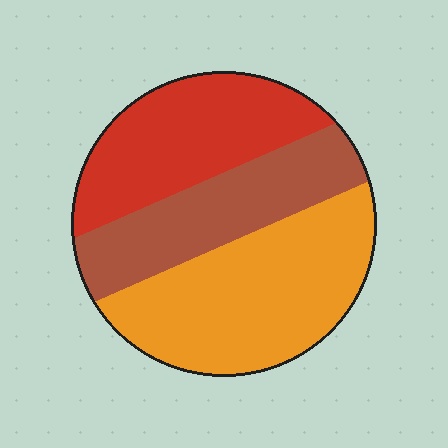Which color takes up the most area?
Orange, at roughly 40%.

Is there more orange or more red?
Orange.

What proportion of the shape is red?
Red covers roughly 30% of the shape.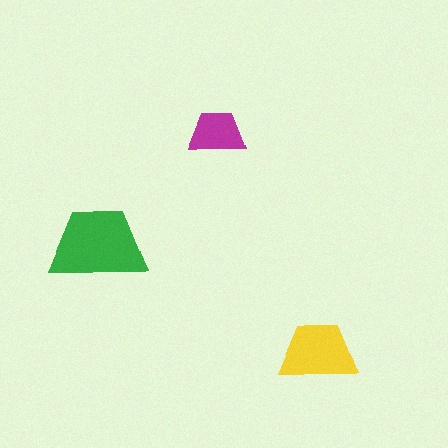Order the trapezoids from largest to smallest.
the green one, the yellow one, the magenta one.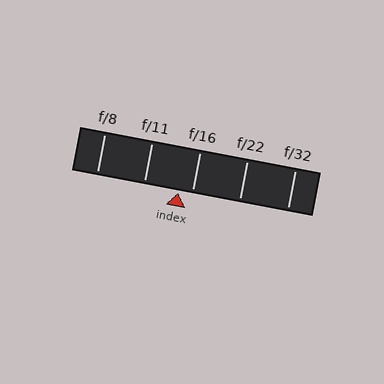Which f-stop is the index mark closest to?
The index mark is closest to f/16.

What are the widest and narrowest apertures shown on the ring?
The widest aperture shown is f/8 and the narrowest is f/32.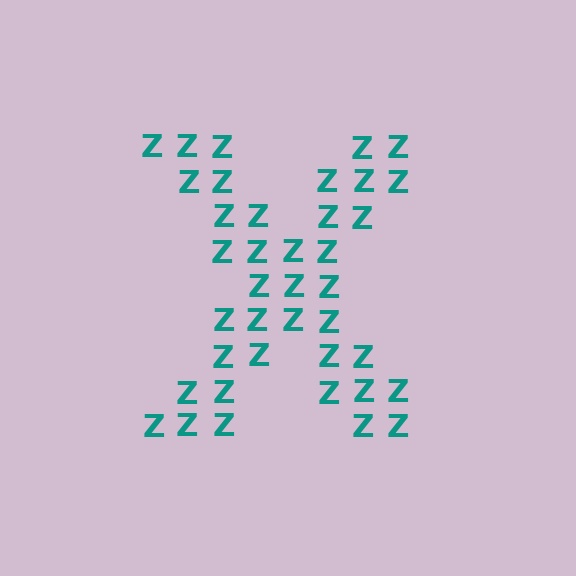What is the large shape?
The large shape is the letter X.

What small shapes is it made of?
It is made of small letter Z's.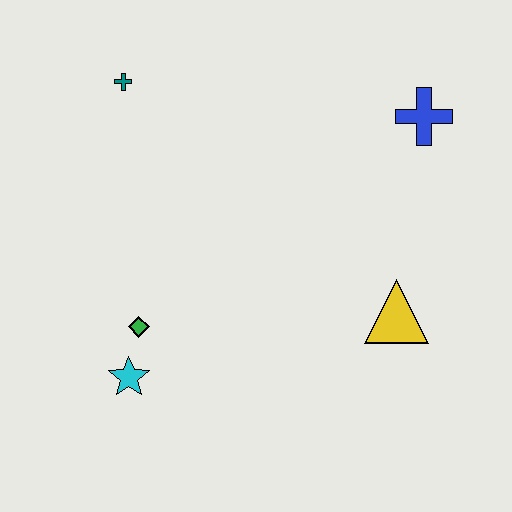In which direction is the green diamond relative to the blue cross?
The green diamond is to the left of the blue cross.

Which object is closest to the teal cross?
The green diamond is closest to the teal cross.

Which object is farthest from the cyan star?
The blue cross is farthest from the cyan star.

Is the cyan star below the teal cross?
Yes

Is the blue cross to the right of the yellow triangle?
Yes